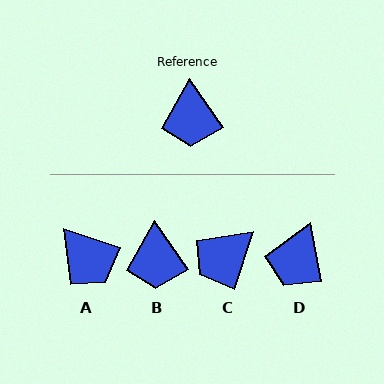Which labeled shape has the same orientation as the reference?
B.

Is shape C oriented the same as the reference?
No, it is off by about 52 degrees.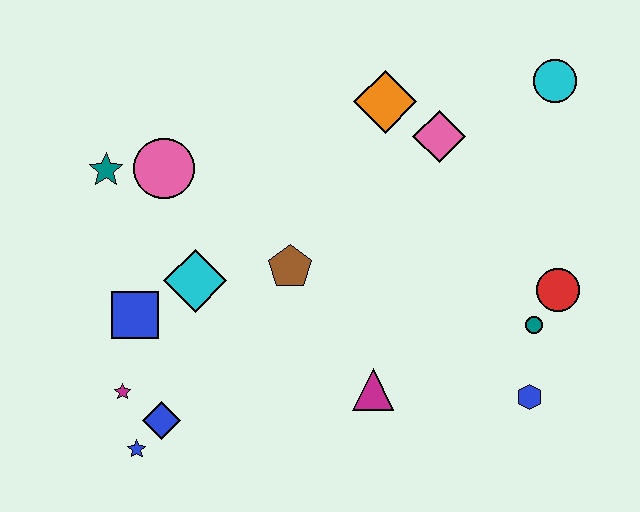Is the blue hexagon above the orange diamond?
No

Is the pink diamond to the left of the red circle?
Yes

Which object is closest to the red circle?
The teal circle is closest to the red circle.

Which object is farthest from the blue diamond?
The cyan circle is farthest from the blue diamond.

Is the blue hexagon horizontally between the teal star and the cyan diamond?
No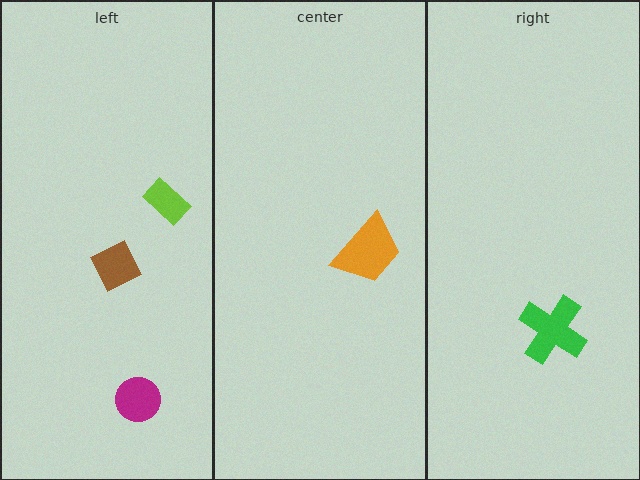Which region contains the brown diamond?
The left region.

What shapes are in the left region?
The magenta circle, the lime rectangle, the brown diamond.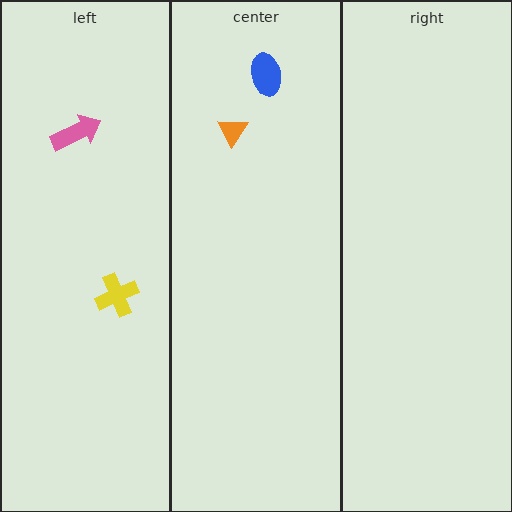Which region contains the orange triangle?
The center region.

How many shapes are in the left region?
2.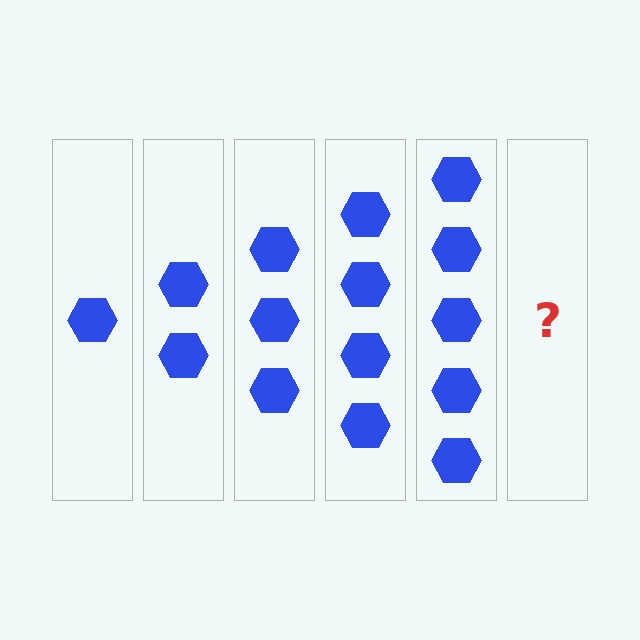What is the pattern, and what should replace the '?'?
The pattern is that each step adds one more hexagon. The '?' should be 6 hexagons.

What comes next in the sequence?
The next element should be 6 hexagons.